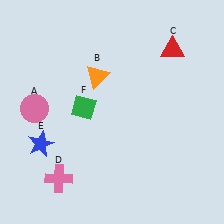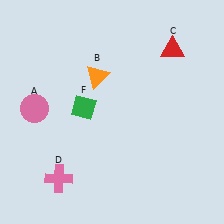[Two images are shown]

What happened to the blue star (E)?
The blue star (E) was removed in Image 2. It was in the bottom-left area of Image 1.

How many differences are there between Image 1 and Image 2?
There is 1 difference between the two images.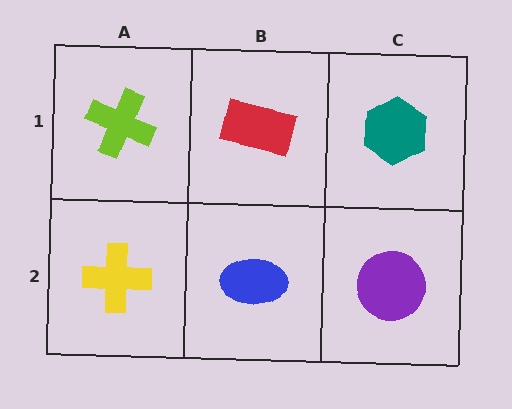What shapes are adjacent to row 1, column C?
A purple circle (row 2, column C), a red rectangle (row 1, column B).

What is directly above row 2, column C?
A teal hexagon.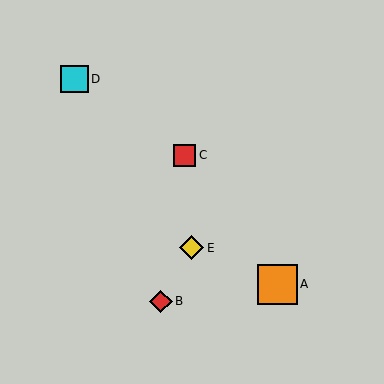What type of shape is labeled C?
Shape C is a red square.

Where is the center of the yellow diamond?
The center of the yellow diamond is at (192, 248).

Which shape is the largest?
The orange square (labeled A) is the largest.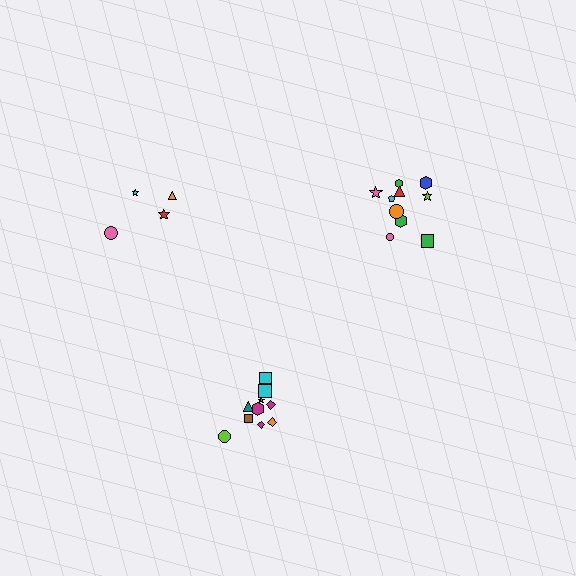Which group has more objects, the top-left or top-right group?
The top-right group.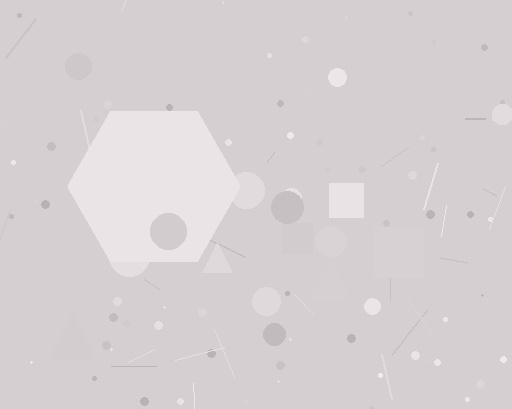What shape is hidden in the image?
A hexagon is hidden in the image.